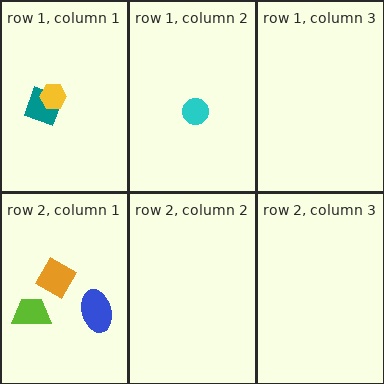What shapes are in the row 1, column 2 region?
The cyan circle.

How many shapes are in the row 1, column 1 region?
2.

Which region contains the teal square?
The row 1, column 1 region.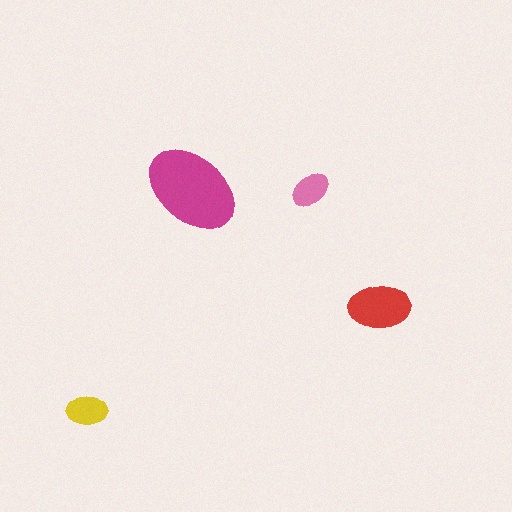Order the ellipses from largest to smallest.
the magenta one, the red one, the yellow one, the pink one.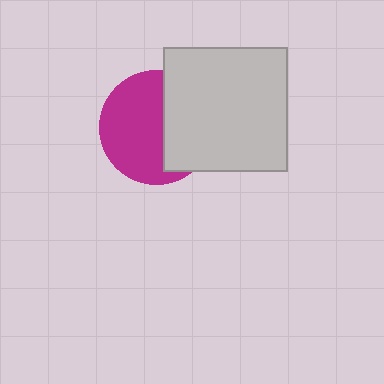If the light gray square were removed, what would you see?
You would see the complete magenta circle.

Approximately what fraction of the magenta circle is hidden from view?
Roughly 40% of the magenta circle is hidden behind the light gray square.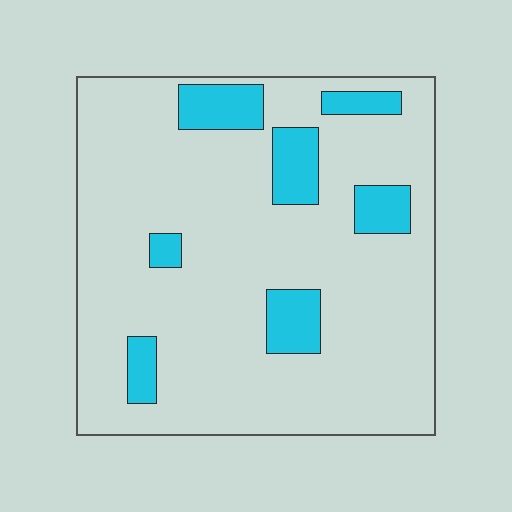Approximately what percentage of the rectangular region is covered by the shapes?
Approximately 15%.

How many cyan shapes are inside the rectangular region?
7.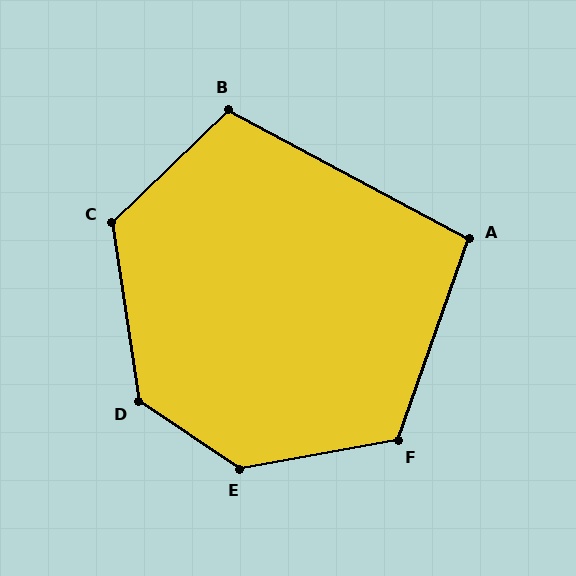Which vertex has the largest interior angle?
E, at approximately 136 degrees.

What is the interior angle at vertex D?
Approximately 132 degrees (obtuse).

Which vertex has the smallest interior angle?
A, at approximately 99 degrees.